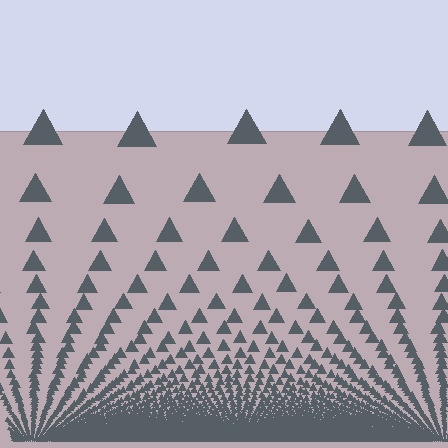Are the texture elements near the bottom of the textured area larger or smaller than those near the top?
Smaller. The gradient is inverted — elements near the bottom are smaller and denser.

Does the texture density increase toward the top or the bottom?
Density increases toward the bottom.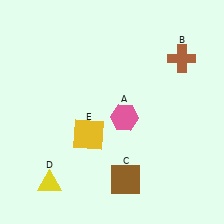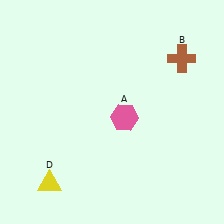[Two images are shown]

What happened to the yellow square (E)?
The yellow square (E) was removed in Image 2. It was in the bottom-left area of Image 1.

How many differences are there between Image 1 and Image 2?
There are 2 differences between the two images.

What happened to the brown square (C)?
The brown square (C) was removed in Image 2. It was in the bottom-right area of Image 1.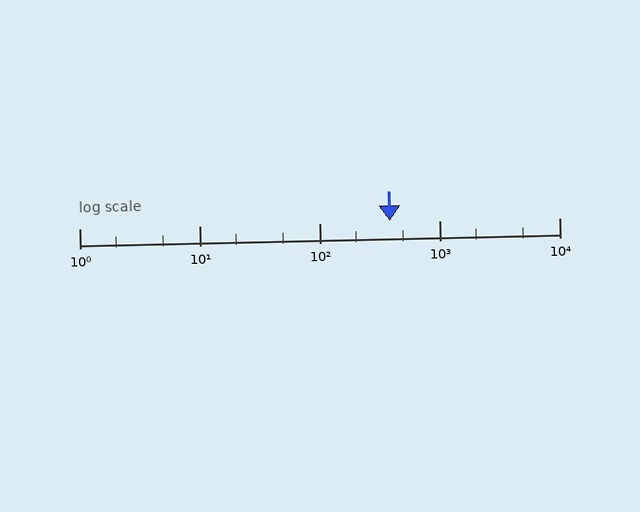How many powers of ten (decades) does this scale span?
The scale spans 4 decades, from 1 to 10000.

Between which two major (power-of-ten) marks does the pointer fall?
The pointer is between 100 and 1000.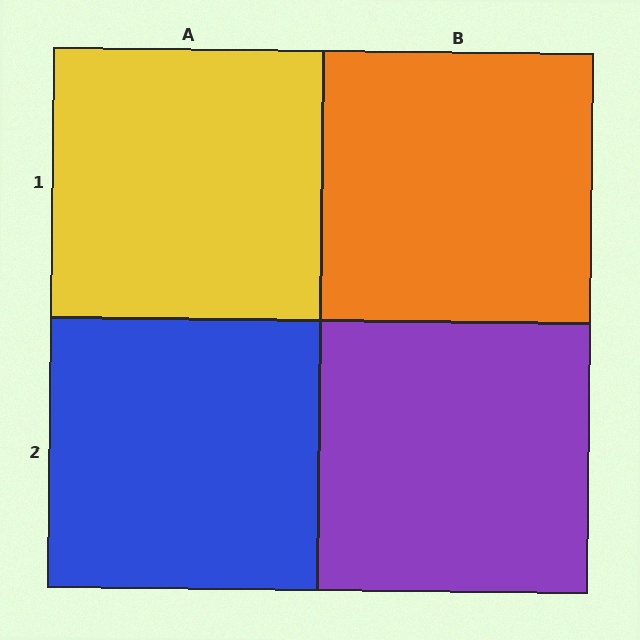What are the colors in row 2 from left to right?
Blue, purple.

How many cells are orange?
1 cell is orange.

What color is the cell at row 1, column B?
Orange.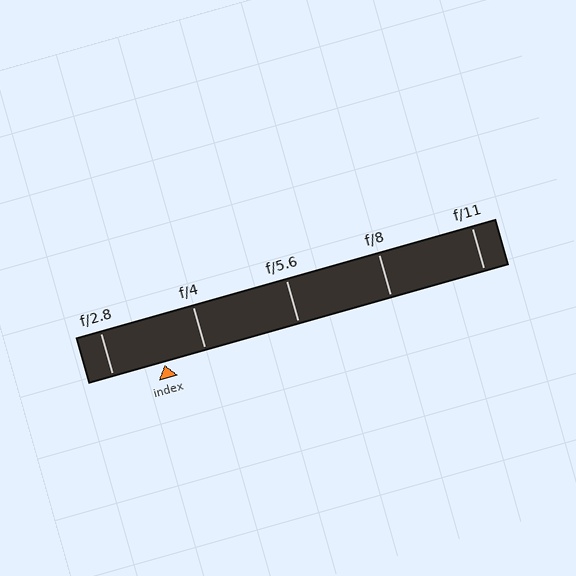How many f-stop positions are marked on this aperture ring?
There are 5 f-stop positions marked.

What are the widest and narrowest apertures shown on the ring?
The widest aperture shown is f/2.8 and the narrowest is f/11.